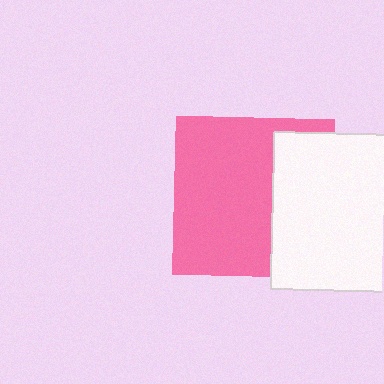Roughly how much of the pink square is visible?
About half of it is visible (roughly 65%).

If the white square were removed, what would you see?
You would see the complete pink square.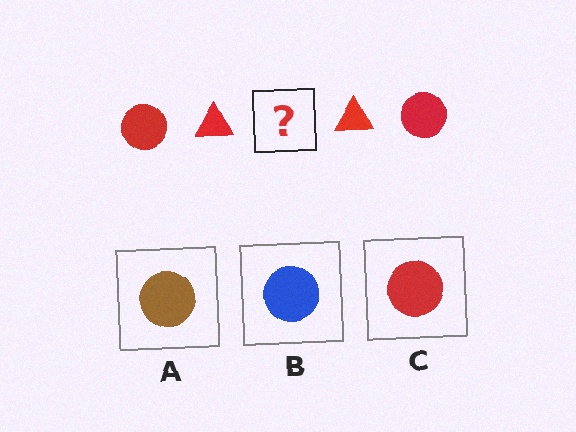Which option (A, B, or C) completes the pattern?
C.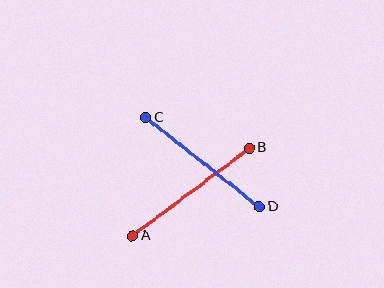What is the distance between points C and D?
The distance is approximately 144 pixels.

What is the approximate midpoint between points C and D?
The midpoint is at approximately (203, 162) pixels.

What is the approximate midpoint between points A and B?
The midpoint is at approximately (191, 192) pixels.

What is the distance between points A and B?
The distance is approximately 146 pixels.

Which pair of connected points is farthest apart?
Points A and B are farthest apart.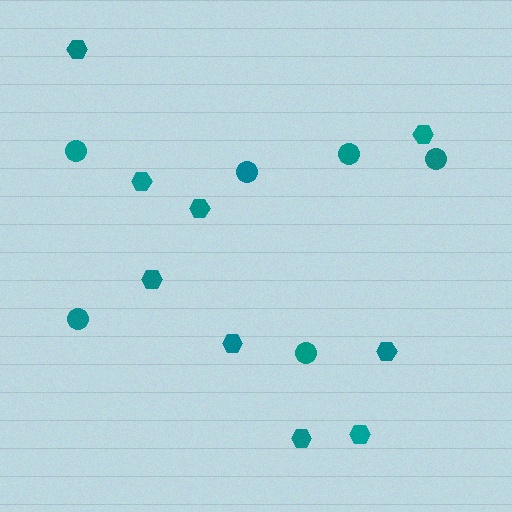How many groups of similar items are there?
There are 2 groups: one group of circles (6) and one group of hexagons (9).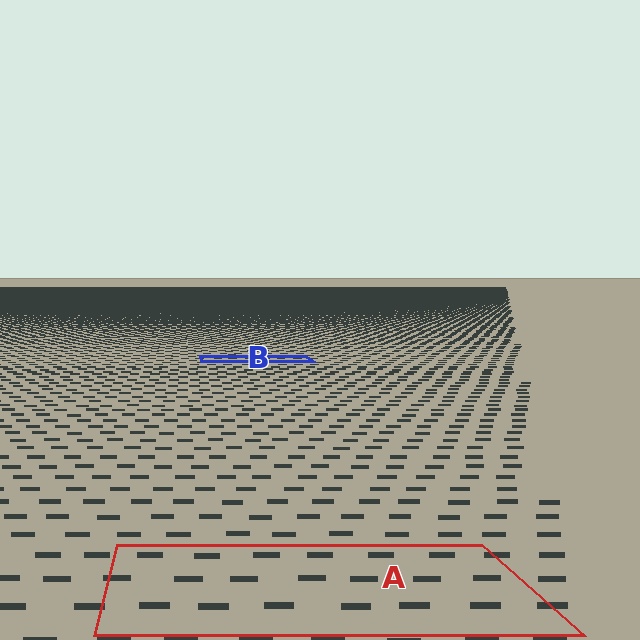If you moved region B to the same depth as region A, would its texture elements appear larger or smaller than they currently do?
They would appear larger. At a closer depth, the same texture elements are projected at a bigger on-screen size.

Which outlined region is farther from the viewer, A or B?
Region B is farther from the viewer — the texture elements inside it appear smaller and more densely packed.